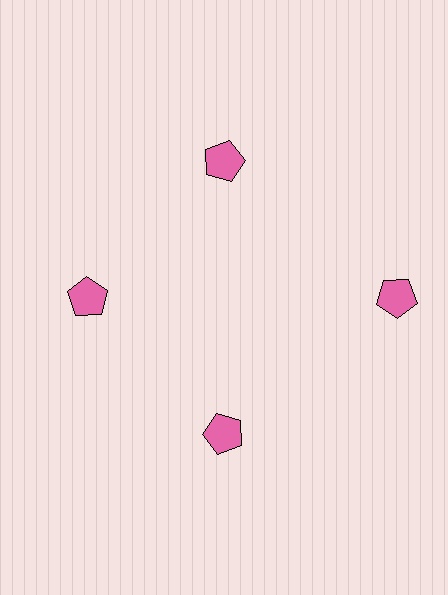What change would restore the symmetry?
The symmetry would be restored by moving it inward, back onto the ring so that all 4 pentagons sit at equal angles and equal distance from the center.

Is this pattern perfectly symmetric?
No. The 4 pink pentagons are arranged in a ring, but one element near the 3 o'clock position is pushed outward from the center, breaking the 4-fold rotational symmetry.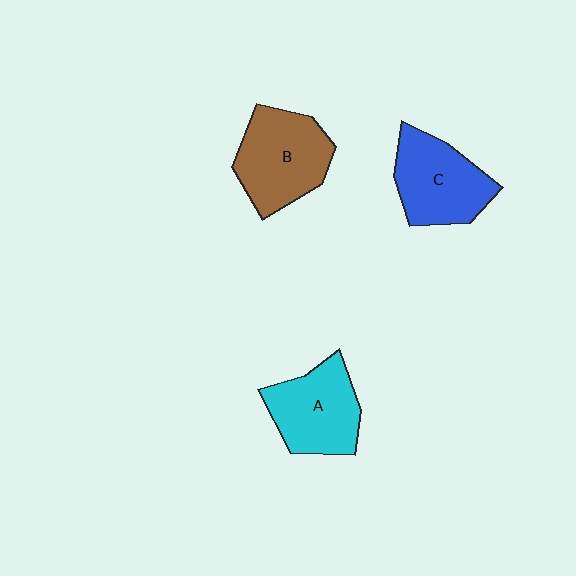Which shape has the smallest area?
Shape A (cyan).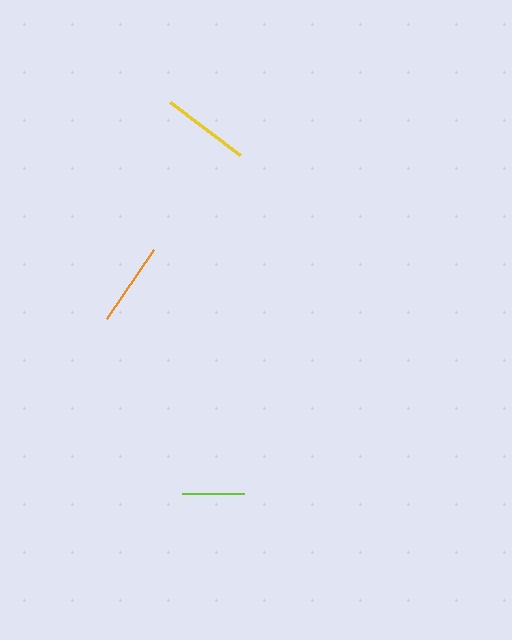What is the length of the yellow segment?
The yellow segment is approximately 88 pixels long.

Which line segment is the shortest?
The lime line is the shortest at approximately 62 pixels.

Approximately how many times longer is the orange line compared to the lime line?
The orange line is approximately 1.3 times the length of the lime line.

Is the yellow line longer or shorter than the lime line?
The yellow line is longer than the lime line.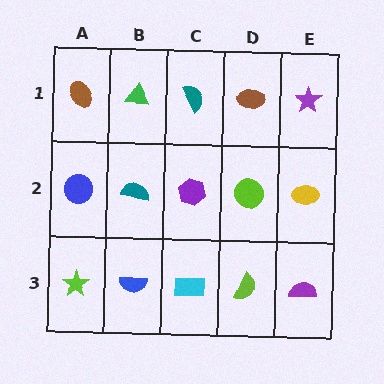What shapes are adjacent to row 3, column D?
A lime circle (row 2, column D), a cyan rectangle (row 3, column C), a purple semicircle (row 3, column E).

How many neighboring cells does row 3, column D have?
3.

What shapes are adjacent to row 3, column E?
A yellow ellipse (row 2, column E), a lime semicircle (row 3, column D).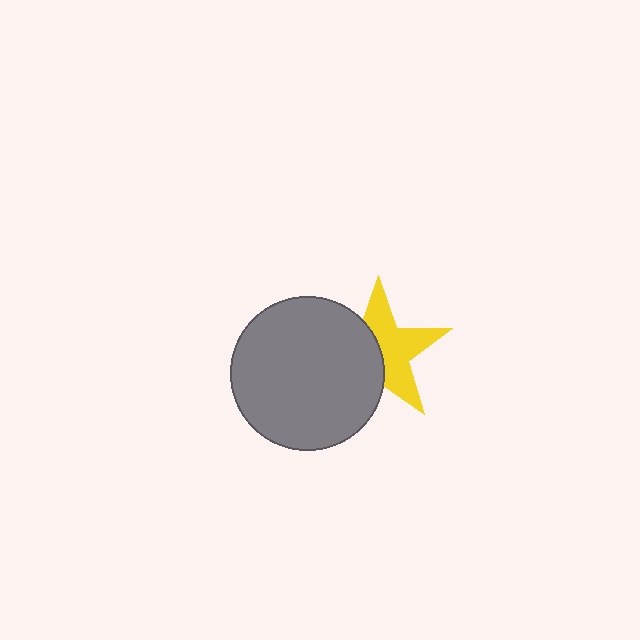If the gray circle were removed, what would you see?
You would see the complete yellow star.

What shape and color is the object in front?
The object in front is a gray circle.